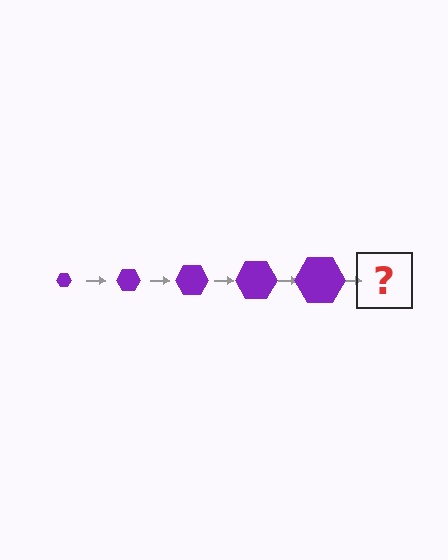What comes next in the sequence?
The next element should be a purple hexagon, larger than the previous one.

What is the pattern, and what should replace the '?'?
The pattern is that the hexagon gets progressively larger each step. The '?' should be a purple hexagon, larger than the previous one.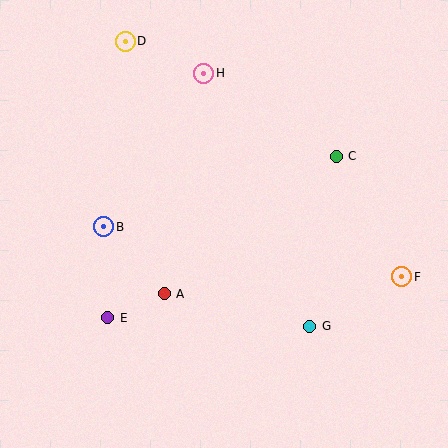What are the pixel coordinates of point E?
Point E is at (108, 318).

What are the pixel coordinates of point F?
Point F is at (402, 277).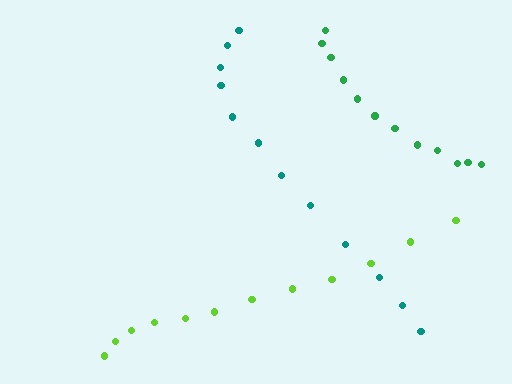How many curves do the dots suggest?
There are 3 distinct paths.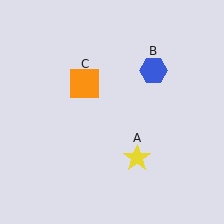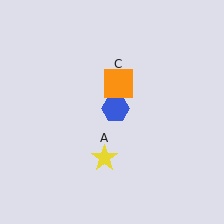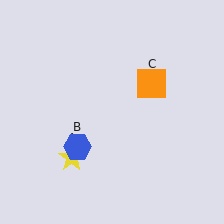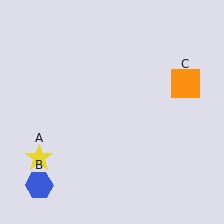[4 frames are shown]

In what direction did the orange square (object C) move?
The orange square (object C) moved right.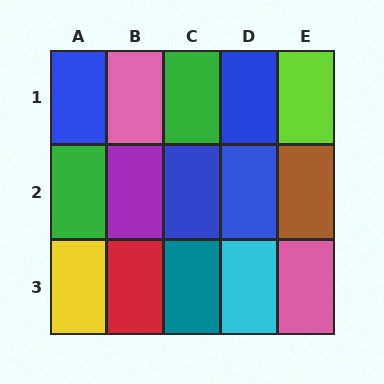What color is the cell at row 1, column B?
Pink.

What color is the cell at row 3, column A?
Yellow.